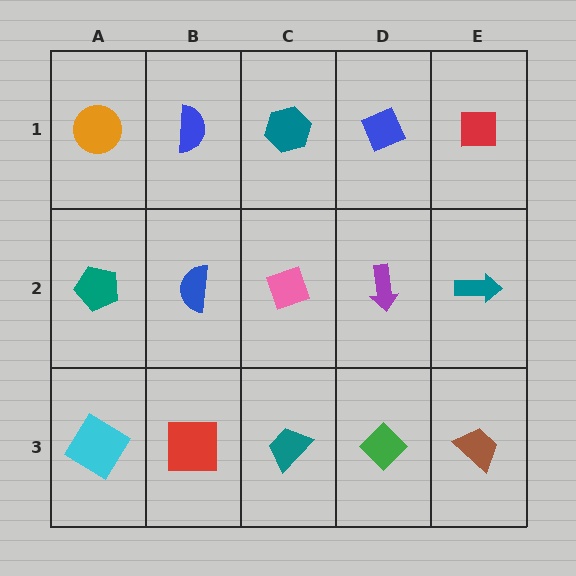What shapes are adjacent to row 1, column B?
A blue semicircle (row 2, column B), an orange circle (row 1, column A), a teal hexagon (row 1, column C).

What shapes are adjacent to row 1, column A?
A teal pentagon (row 2, column A), a blue semicircle (row 1, column B).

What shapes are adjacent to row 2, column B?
A blue semicircle (row 1, column B), a red square (row 3, column B), a teal pentagon (row 2, column A), a pink diamond (row 2, column C).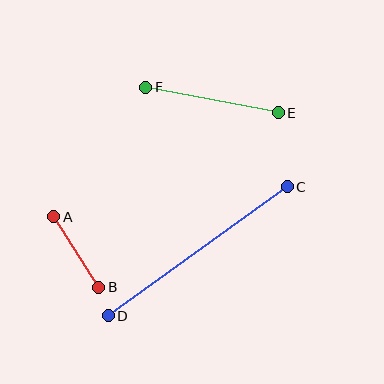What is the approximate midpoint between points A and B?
The midpoint is at approximately (76, 252) pixels.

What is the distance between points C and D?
The distance is approximately 220 pixels.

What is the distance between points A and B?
The distance is approximately 84 pixels.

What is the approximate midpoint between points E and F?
The midpoint is at approximately (212, 100) pixels.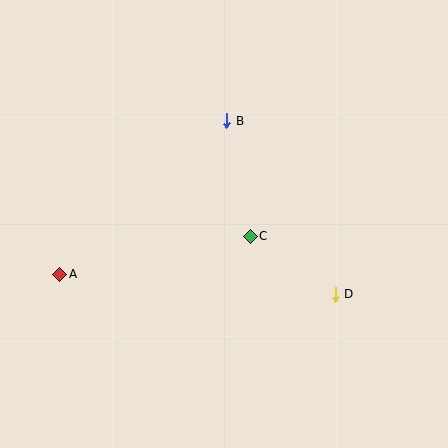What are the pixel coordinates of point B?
Point B is at (227, 121).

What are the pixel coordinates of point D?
Point D is at (335, 295).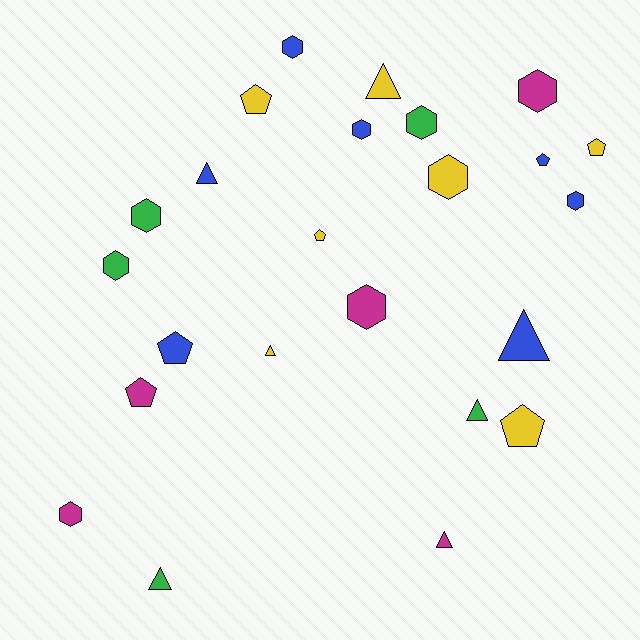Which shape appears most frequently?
Hexagon, with 10 objects.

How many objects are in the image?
There are 24 objects.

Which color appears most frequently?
Blue, with 7 objects.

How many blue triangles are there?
There are 2 blue triangles.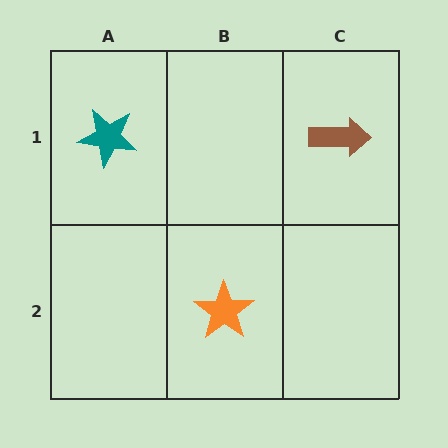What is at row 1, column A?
A teal star.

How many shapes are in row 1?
2 shapes.